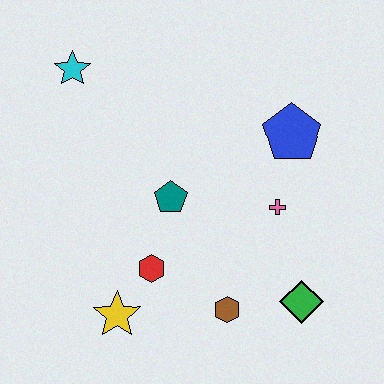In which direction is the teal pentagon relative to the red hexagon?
The teal pentagon is above the red hexagon.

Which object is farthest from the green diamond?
The cyan star is farthest from the green diamond.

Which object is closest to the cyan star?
The teal pentagon is closest to the cyan star.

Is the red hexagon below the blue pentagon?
Yes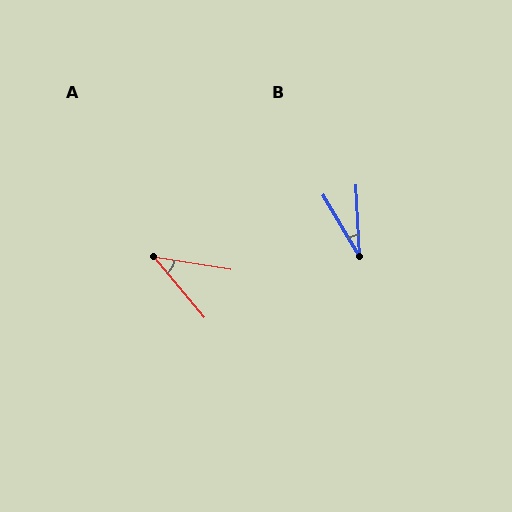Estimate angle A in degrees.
Approximately 41 degrees.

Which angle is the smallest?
B, at approximately 28 degrees.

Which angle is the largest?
A, at approximately 41 degrees.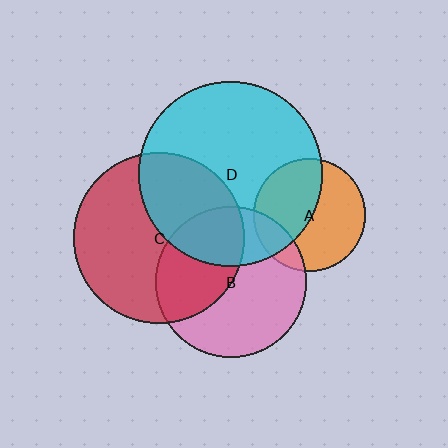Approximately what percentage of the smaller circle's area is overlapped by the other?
Approximately 45%.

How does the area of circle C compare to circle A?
Approximately 2.3 times.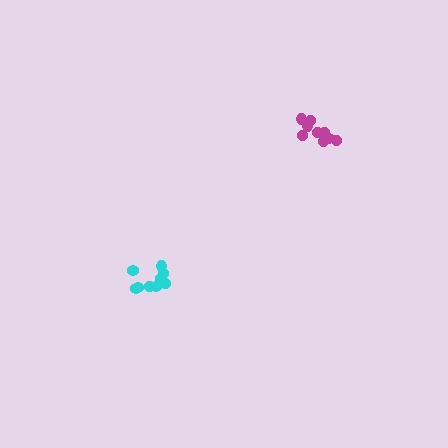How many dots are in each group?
Group 1: 9 dots, Group 2: 9 dots (18 total).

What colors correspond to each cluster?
The clusters are colored: magenta, cyan.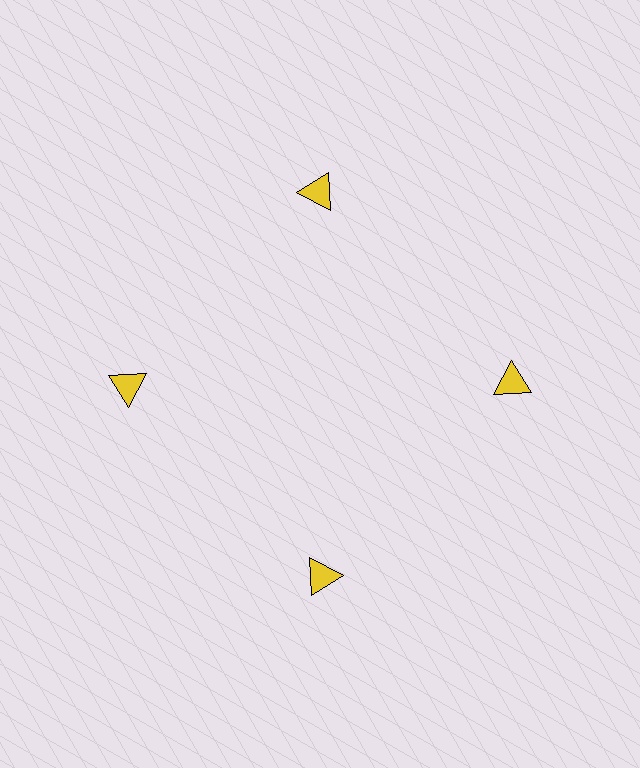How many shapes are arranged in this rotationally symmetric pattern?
There are 4 shapes, arranged in 4 groups of 1.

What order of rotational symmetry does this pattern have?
This pattern has 4-fold rotational symmetry.